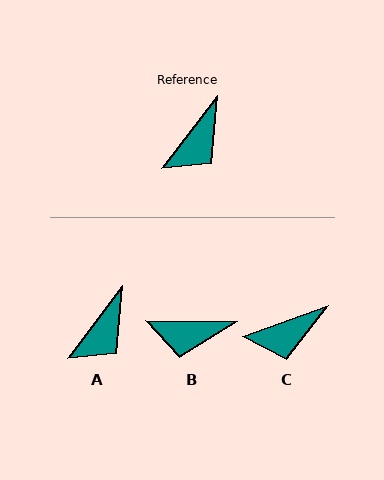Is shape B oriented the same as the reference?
No, it is off by about 54 degrees.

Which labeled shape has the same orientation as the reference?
A.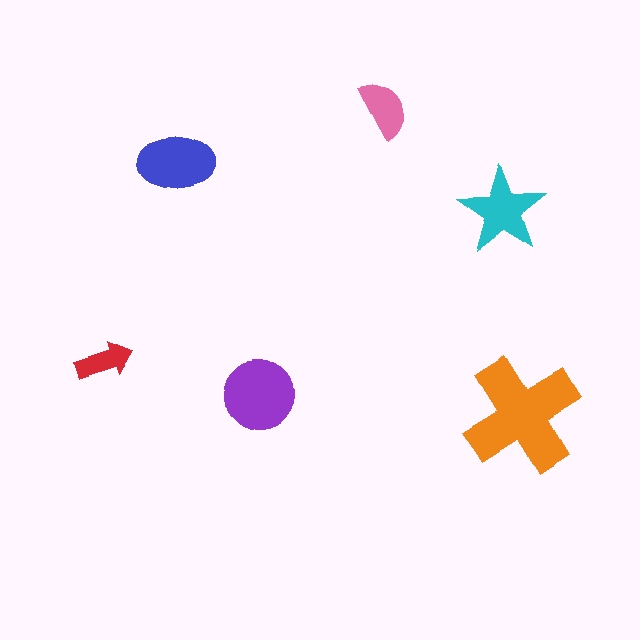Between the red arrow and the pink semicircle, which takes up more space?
The pink semicircle.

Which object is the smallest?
The red arrow.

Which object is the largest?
The orange cross.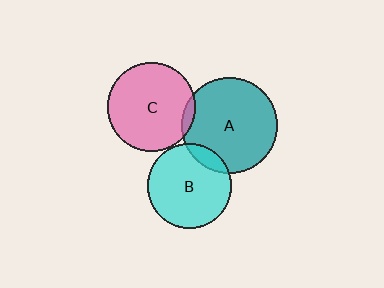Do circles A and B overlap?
Yes.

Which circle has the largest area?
Circle A (teal).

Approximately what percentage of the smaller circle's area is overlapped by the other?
Approximately 10%.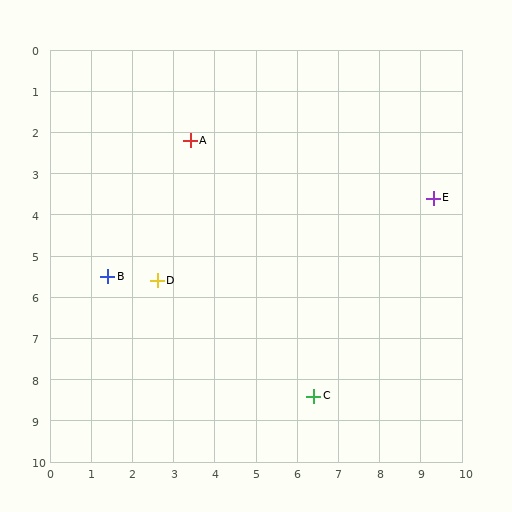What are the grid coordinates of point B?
Point B is at approximately (1.4, 5.5).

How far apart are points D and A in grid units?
Points D and A are about 3.5 grid units apart.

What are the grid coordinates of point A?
Point A is at approximately (3.4, 2.2).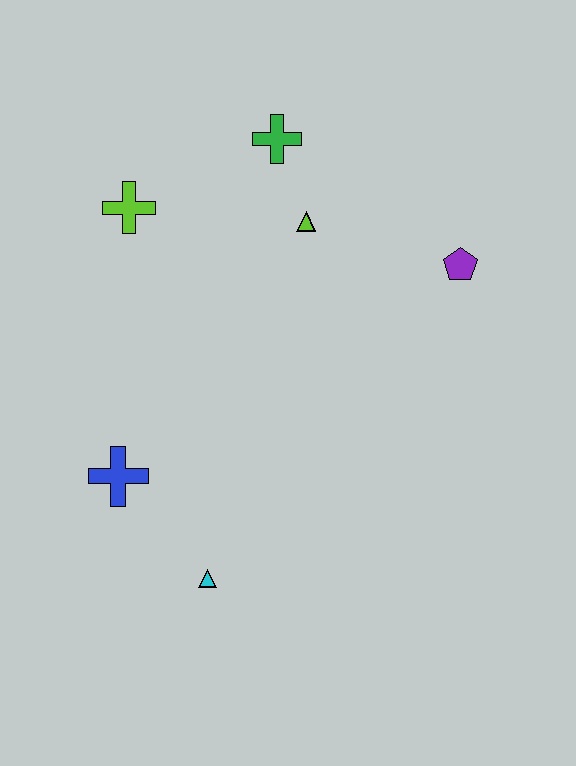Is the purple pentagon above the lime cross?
No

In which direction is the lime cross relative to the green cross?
The lime cross is to the left of the green cross.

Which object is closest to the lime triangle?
The green cross is closest to the lime triangle.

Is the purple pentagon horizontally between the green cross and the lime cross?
No